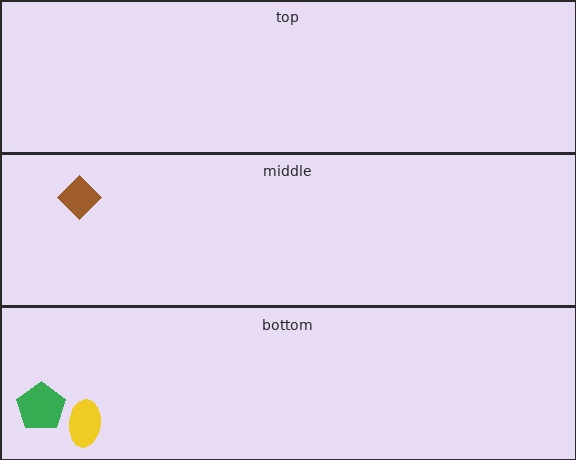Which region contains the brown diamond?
The middle region.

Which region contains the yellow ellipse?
The bottom region.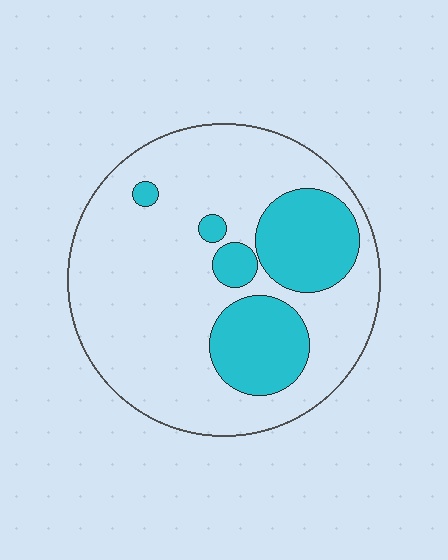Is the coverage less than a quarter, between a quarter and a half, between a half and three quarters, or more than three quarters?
Between a quarter and a half.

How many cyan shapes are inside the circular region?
5.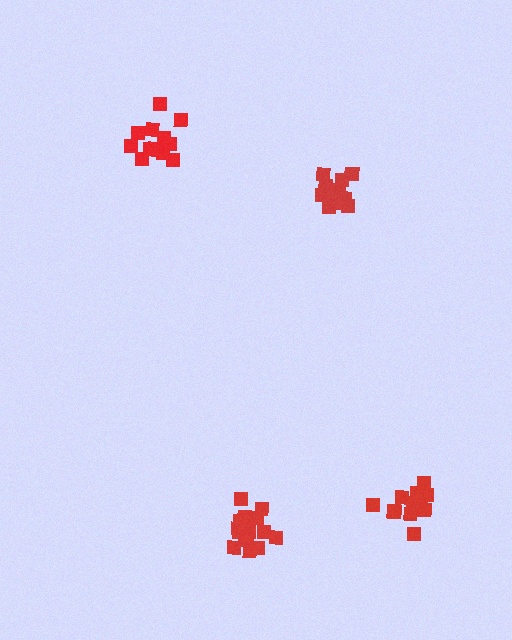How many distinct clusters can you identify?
There are 4 distinct clusters.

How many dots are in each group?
Group 1: 18 dots, Group 2: 17 dots, Group 3: 15 dots, Group 4: 13 dots (63 total).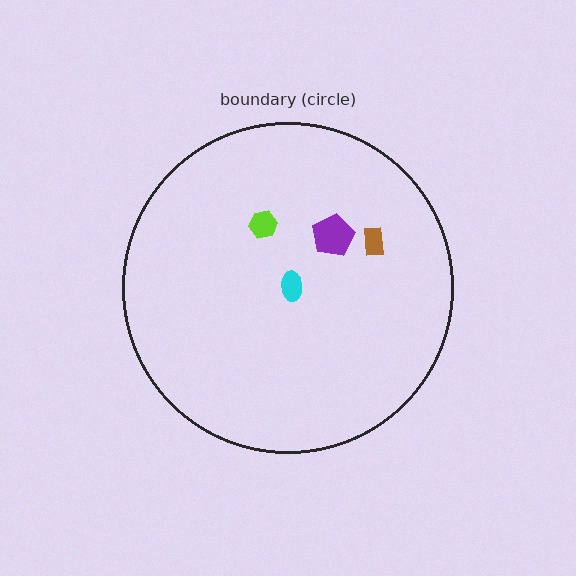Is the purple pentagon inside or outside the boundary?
Inside.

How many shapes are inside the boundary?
4 inside, 0 outside.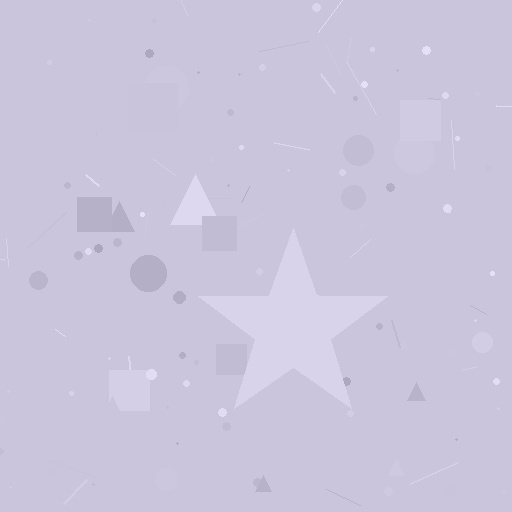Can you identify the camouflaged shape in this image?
The camouflaged shape is a star.